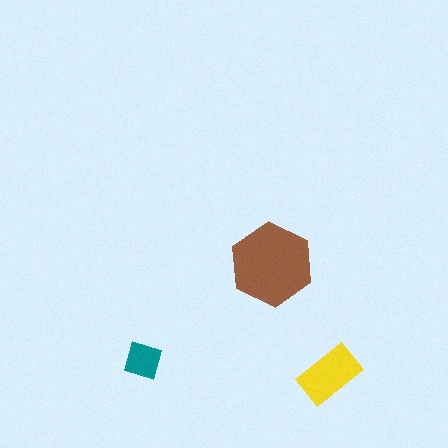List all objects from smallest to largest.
The teal square, the yellow rectangle, the brown hexagon.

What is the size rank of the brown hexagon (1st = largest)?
1st.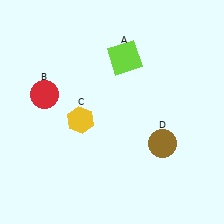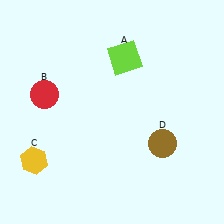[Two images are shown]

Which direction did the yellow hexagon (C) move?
The yellow hexagon (C) moved left.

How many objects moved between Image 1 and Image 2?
1 object moved between the two images.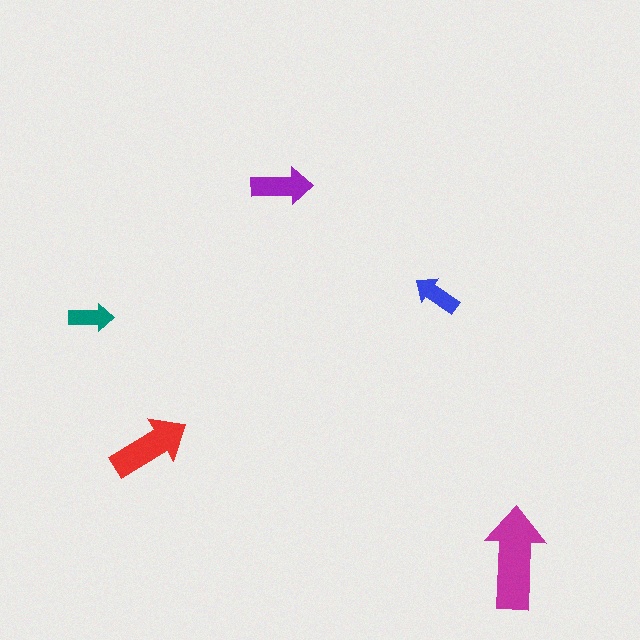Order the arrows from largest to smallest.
the magenta one, the red one, the purple one, the blue one, the teal one.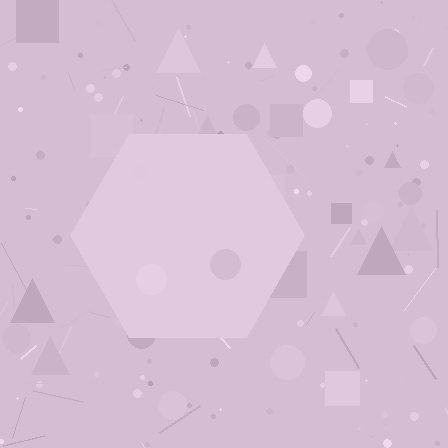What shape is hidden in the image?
A hexagon is hidden in the image.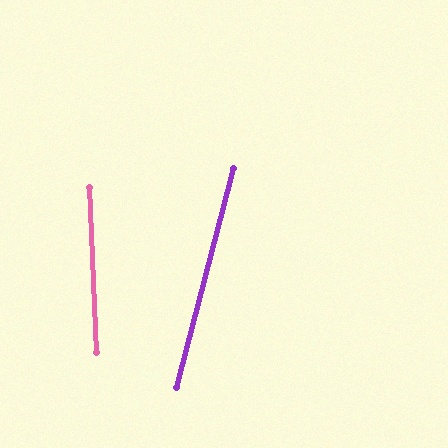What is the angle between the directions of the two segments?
Approximately 17 degrees.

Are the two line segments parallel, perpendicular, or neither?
Neither parallel nor perpendicular — they differ by about 17°.